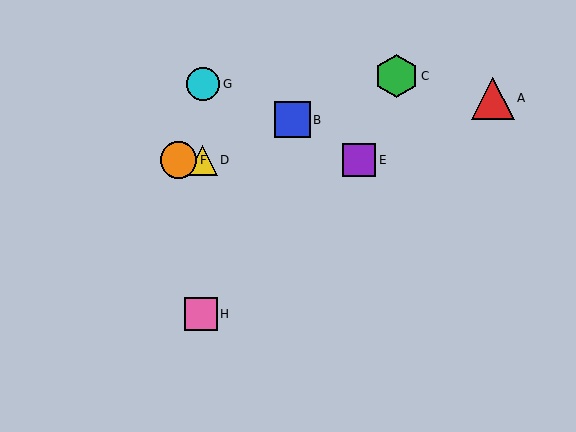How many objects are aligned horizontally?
3 objects (D, E, F) are aligned horizontally.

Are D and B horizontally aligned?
No, D is at y≈160 and B is at y≈120.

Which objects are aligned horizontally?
Objects D, E, F are aligned horizontally.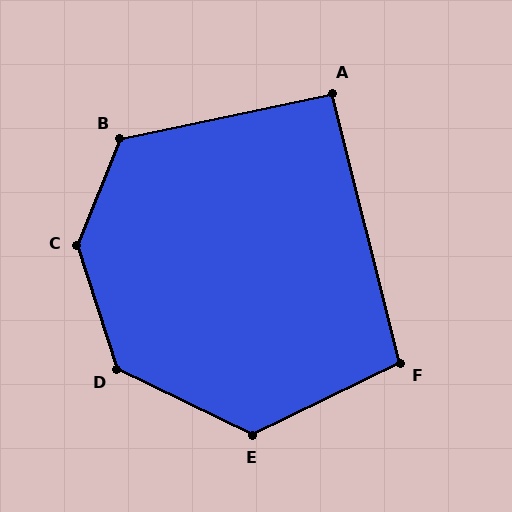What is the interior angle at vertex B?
Approximately 124 degrees (obtuse).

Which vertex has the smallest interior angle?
A, at approximately 92 degrees.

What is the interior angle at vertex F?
Approximately 102 degrees (obtuse).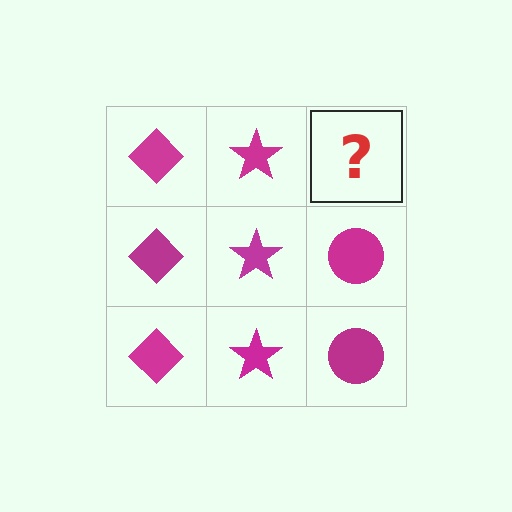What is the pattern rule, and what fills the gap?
The rule is that each column has a consistent shape. The gap should be filled with a magenta circle.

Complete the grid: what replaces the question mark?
The question mark should be replaced with a magenta circle.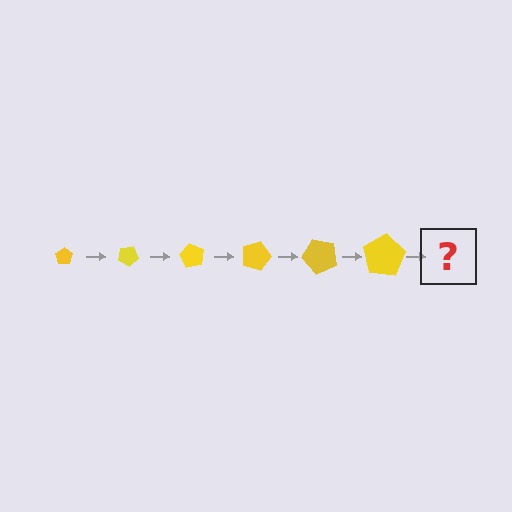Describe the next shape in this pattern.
It should be a pentagon, larger than the previous one and rotated 180 degrees from the start.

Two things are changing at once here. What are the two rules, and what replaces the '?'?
The two rules are that the pentagon grows larger each step and it rotates 30 degrees each step. The '?' should be a pentagon, larger than the previous one and rotated 180 degrees from the start.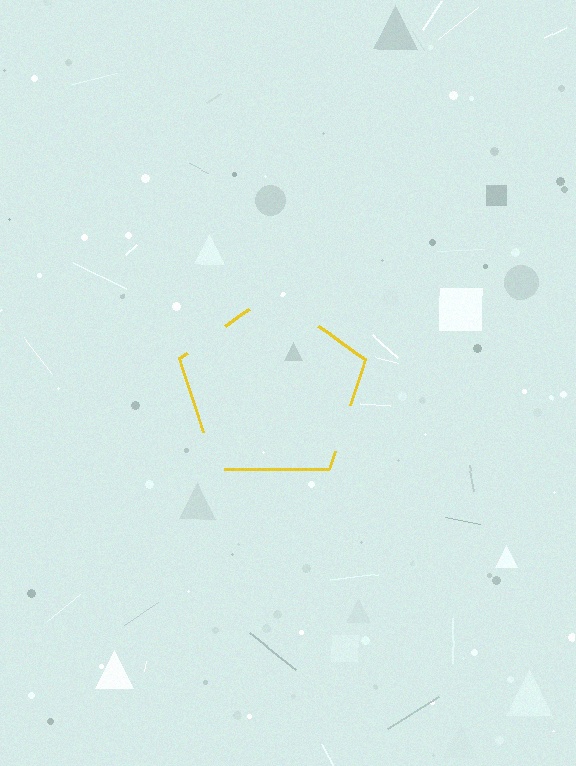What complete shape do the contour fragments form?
The contour fragments form a pentagon.